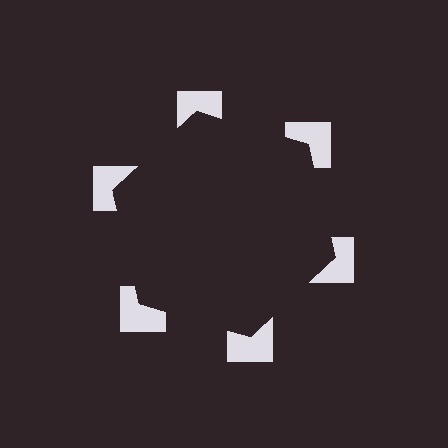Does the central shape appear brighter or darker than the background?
It typically appears slightly darker than the background, even though no actual brightness change is drawn.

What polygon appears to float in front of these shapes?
An illusory hexagon — its edges are inferred from the aligned wedge cuts in the notched squares, not physically drawn.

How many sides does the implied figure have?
6 sides.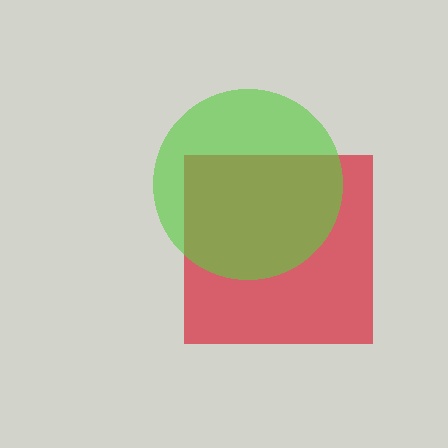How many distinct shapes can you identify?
There are 2 distinct shapes: a red square, a lime circle.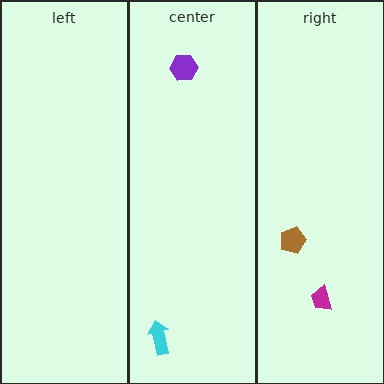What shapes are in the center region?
The cyan arrow, the purple hexagon.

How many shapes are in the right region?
2.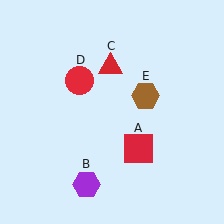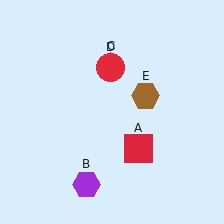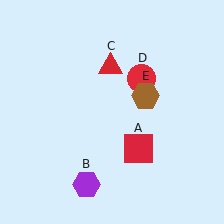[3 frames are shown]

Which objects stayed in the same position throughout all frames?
Red square (object A) and purple hexagon (object B) and red triangle (object C) and brown hexagon (object E) remained stationary.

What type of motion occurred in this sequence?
The red circle (object D) rotated clockwise around the center of the scene.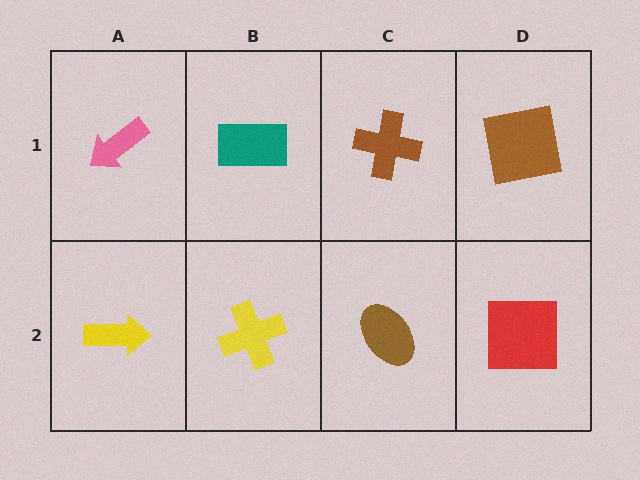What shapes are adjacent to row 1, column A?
A yellow arrow (row 2, column A), a teal rectangle (row 1, column B).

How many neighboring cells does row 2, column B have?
3.